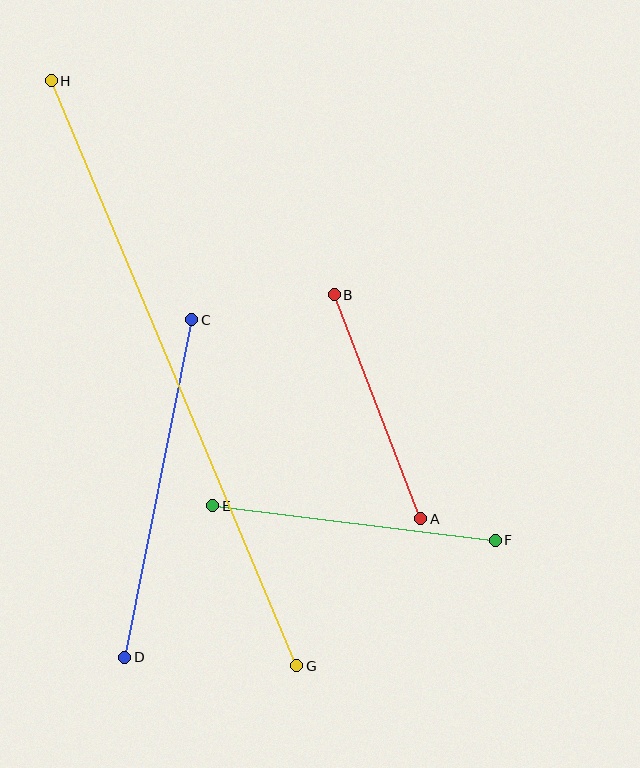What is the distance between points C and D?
The distance is approximately 344 pixels.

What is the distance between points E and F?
The distance is approximately 284 pixels.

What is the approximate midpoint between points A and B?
The midpoint is at approximately (377, 407) pixels.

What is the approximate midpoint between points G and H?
The midpoint is at approximately (174, 373) pixels.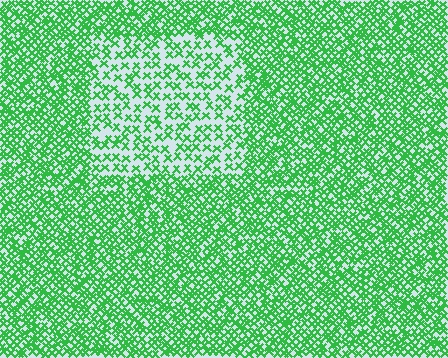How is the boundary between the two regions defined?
The boundary is defined by a change in element density (approximately 2.1x ratio). All elements are the same color, size, and shape.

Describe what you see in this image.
The image contains small green elements arranged at two different densities. A rectangle-shaped region is visible where the elements are less densely packed than the surrounding area.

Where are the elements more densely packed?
The elements are more densely packed outside the rectangle boundary.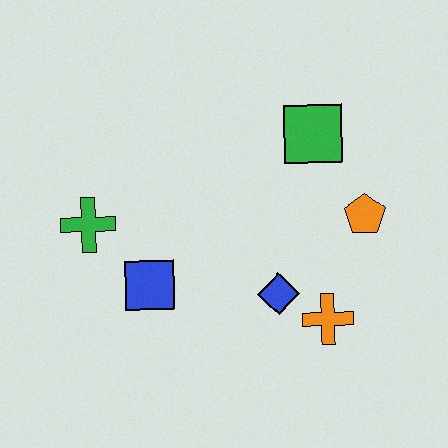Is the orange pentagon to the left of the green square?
No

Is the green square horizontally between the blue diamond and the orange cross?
Yes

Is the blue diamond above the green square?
No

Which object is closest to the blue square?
The green cross is closest to the blue square.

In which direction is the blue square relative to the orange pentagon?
The blue square is to the left of the orange pentagon.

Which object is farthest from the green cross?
The orange pentagon is farthest from the green cross.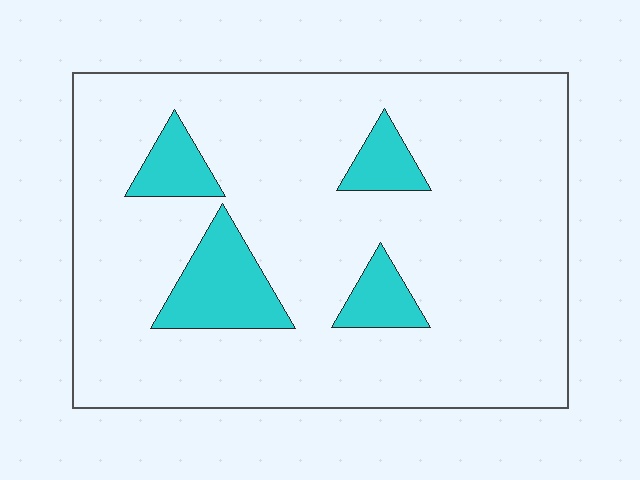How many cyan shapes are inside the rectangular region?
4.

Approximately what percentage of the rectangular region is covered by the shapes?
Approximately 15%.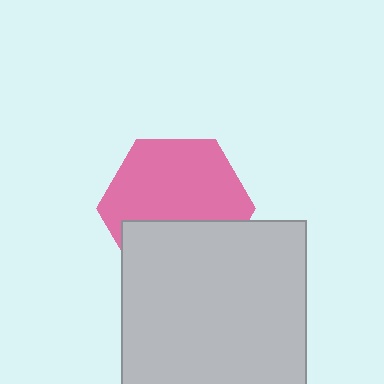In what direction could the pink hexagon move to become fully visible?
The pink hexagon could move up. That would shift it out from behind the light gray square entirely.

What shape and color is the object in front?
The object in front is a light gray square.